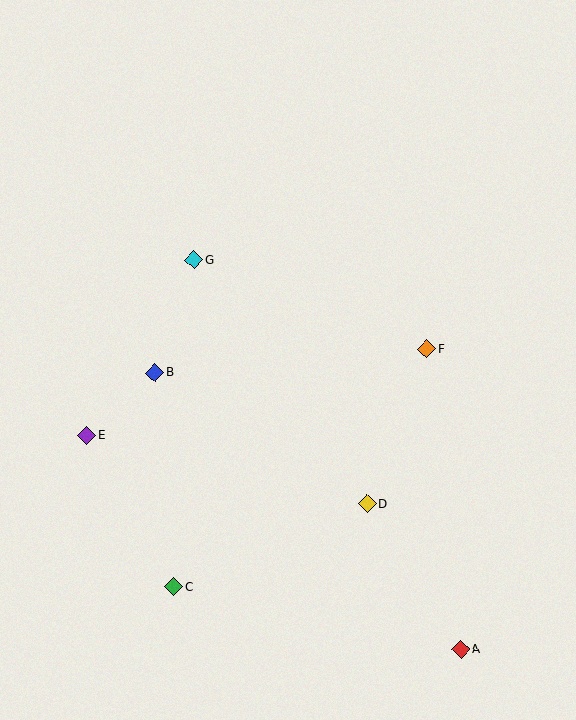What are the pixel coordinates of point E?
Point E is at (87, 436).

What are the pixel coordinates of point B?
Point B is at (155, 373).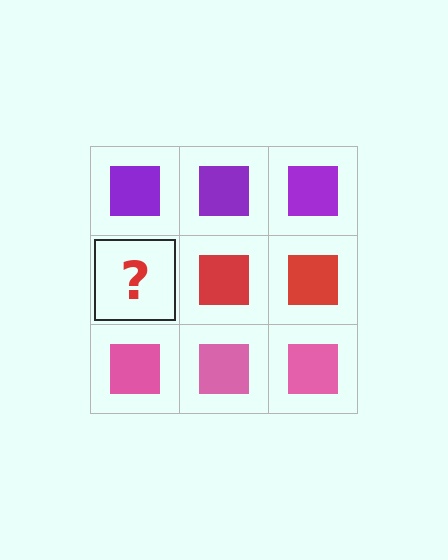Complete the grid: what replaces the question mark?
The question mark should be replaced with a red square.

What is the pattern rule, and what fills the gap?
The rule is that each row has a consistent color. The gap should be filled with a red square.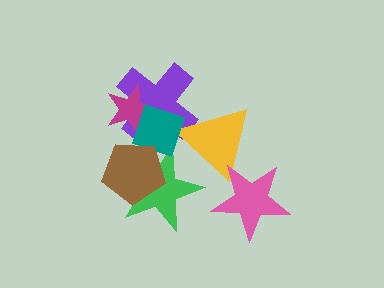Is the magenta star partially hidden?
Yes, it is partially covered by another shape.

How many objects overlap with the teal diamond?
5 objects overlap with the teal diamond.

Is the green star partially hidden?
Yes, it is partially covered by another shape.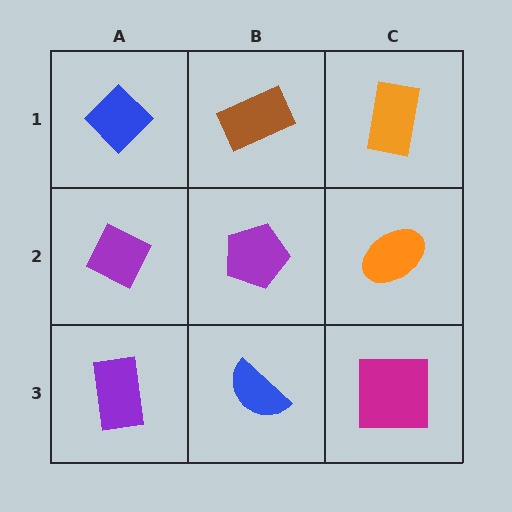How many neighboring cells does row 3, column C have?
2.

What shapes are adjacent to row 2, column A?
A blue diamond (row 1, column A), a purple rectangle (row 3, column A), a purple pentagon (row 2, column B).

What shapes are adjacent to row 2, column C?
An orange rectangle (row 1, column C), a magenta square (row 3, column C), a purple pentagon (row 2, column B).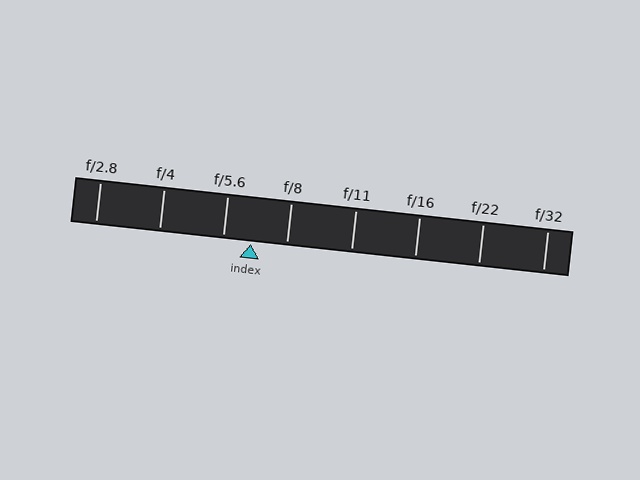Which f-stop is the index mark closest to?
The index mark is closest to f/5.6.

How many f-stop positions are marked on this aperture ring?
There are 8 f-stop positions marked.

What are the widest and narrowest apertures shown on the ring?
The widest aperture shown is f/2.8 and the narrowest is f/32.